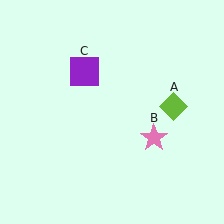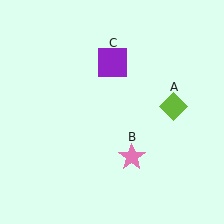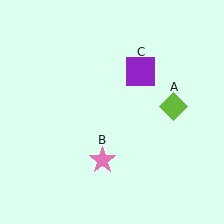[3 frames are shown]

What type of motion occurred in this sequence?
The pink star (object B), purple square (object C) rotated clockwise around the center of the scene.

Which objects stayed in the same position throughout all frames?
Lime diamond (object A) remained stationary.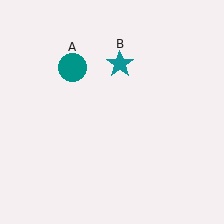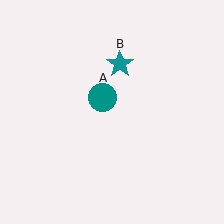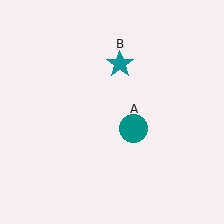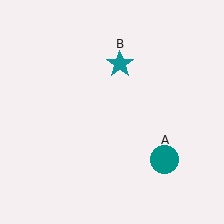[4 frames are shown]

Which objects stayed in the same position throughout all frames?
Teal star (object B) remained stationary.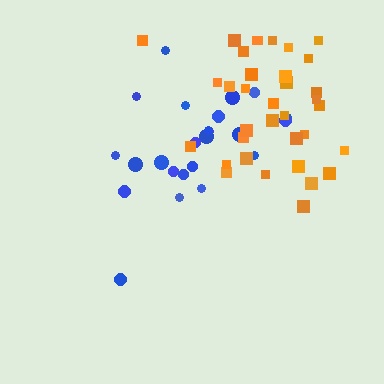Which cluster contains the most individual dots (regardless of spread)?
Orange (35).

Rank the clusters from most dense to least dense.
blue, orange.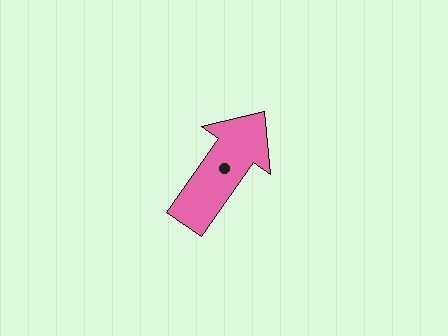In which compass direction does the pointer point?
Northeast.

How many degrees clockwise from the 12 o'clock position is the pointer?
Approximately 35 degrees.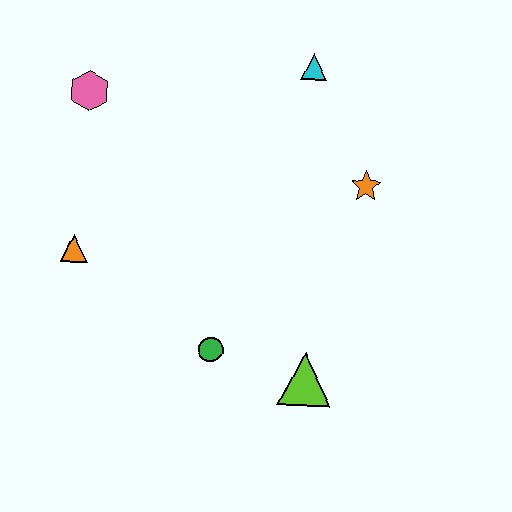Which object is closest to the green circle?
The lime triangle is closest to the green circle.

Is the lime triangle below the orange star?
Yes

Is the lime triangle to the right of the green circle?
Yes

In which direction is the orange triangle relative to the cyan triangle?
The orange triangle is to the left of the cyan triangle.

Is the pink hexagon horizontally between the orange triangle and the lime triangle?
Yes